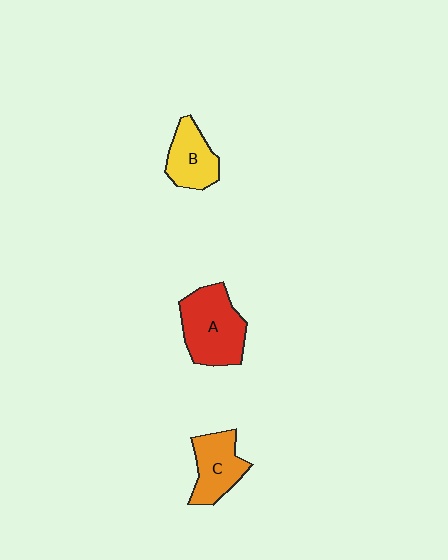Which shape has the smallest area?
Shape B (yellow).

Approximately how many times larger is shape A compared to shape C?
Approximately 1.4 times.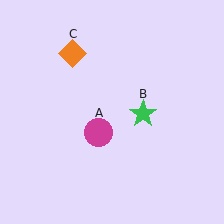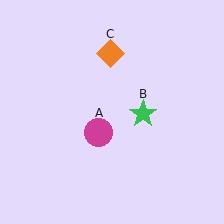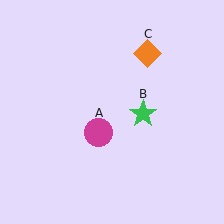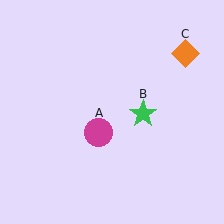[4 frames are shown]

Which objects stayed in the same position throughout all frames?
Magenta circle (object A) and green star (object B) remained stationary.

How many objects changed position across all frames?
1 object changed position: orange diamond (object C).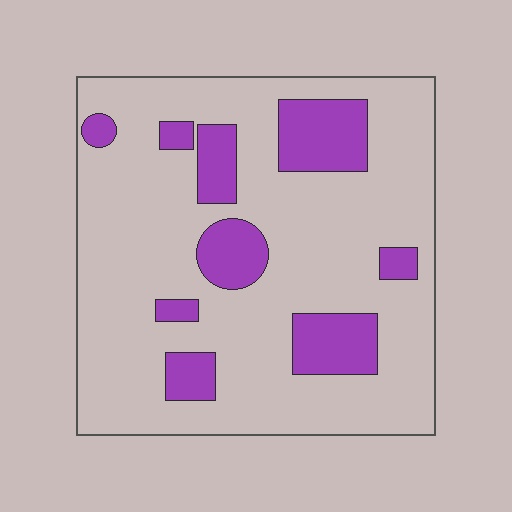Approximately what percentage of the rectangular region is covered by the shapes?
Approximately 20%.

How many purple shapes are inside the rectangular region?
9.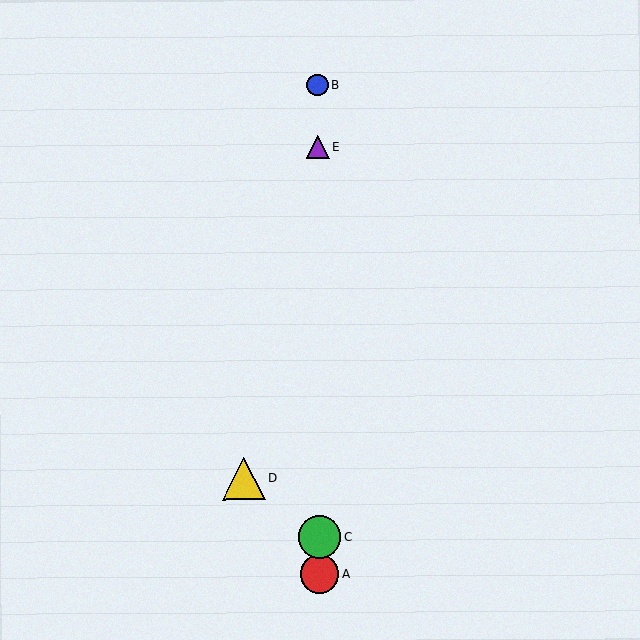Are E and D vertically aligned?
No, E is at x≈318 and D is at x≈244.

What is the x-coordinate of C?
Object C is at x≈320.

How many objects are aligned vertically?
4 objects (A, B, C, E) are aligned vertically.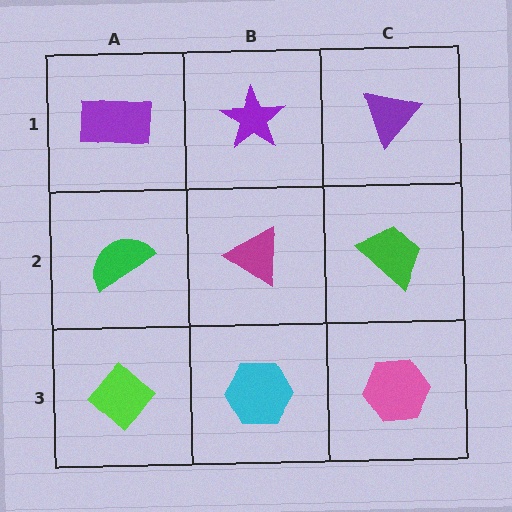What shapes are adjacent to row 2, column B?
A purple star (row 1, column B), a cyan hexagon (row 3, column B), a green semicircle (row 2, column A), a green trapezoid (row 2, column C).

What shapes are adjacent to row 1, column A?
A green semicircle (row 2, column A), a purple star (row 1, column B).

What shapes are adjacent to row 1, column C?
A green trapezoid (row 2, column C), a purple star (row 1, column B).